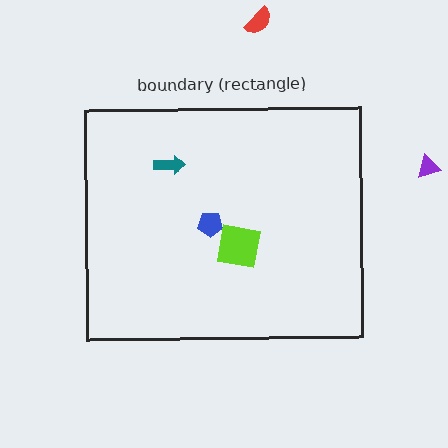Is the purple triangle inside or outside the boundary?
Outside.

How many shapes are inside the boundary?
3 inside, 2 outside.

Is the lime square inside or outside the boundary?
Inside.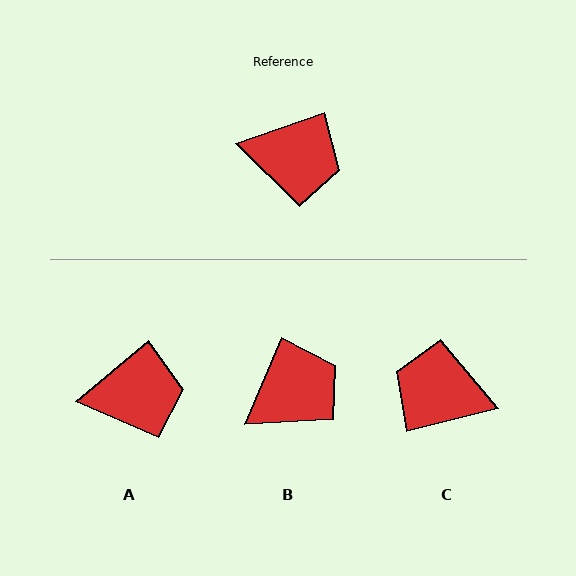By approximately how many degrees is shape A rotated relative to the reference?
Approximately 20 degrees counter-clockwise.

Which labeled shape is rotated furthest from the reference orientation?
C, about 174 degrees away.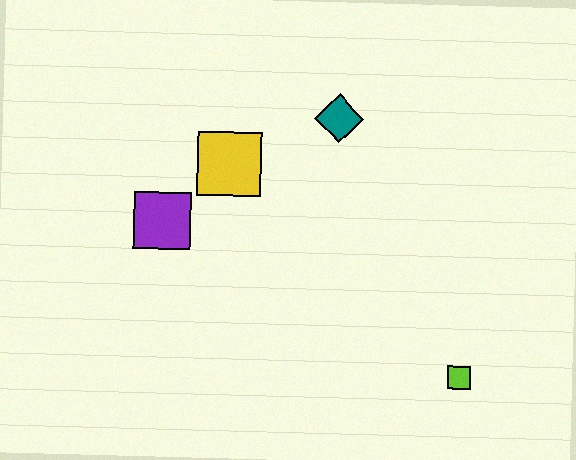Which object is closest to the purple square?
The yellow square is closest to the purple square.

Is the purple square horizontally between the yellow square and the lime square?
No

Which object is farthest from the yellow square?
The lime square is farthest from the yellow square.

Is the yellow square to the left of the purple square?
No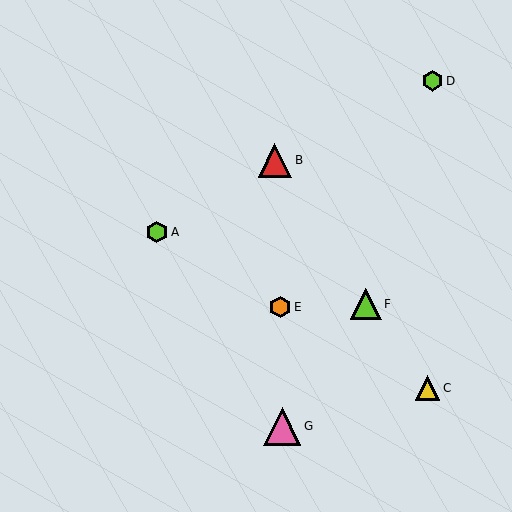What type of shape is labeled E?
Shape E is an orange hexagon.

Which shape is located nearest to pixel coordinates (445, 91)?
The lime hexagon (labeled D) at (433, 81) is nearest to that location.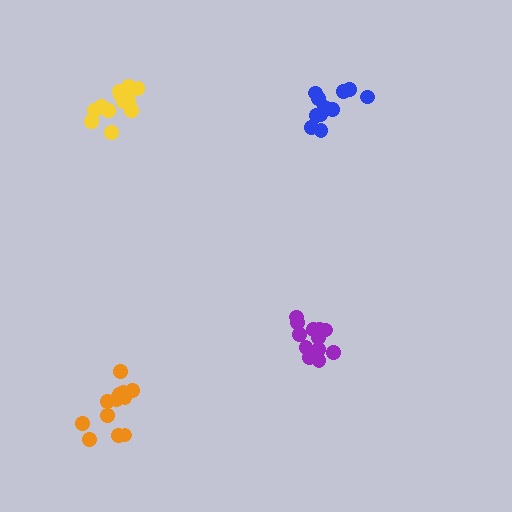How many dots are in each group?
Group 1: 11 dots, Group 2: 12 dots, Group 3: 15 dots, Group 4: 12 dots (50 total).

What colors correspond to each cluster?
The clusters are colored: blue, purple, yellow, orange.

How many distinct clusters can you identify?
There are 4 distinct clusters.